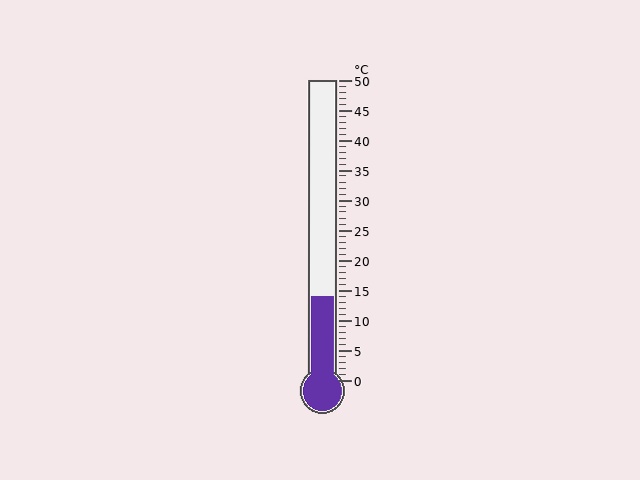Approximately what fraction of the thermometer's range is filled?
The thermometer is filled to approximately 30% of its range.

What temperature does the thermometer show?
The thermometer shows approximately 14°C.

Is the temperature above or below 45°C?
The temperature is below 45°C.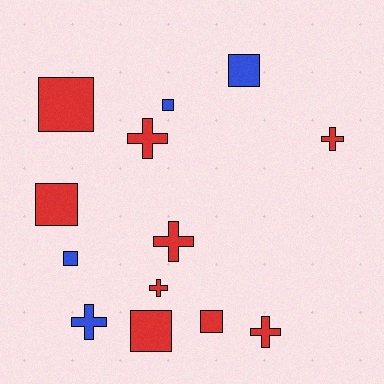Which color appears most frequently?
Red, with 9 objects.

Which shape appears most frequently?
Square, with 7 objects.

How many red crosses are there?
There are 5 red crosses.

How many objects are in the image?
There are 13 objects.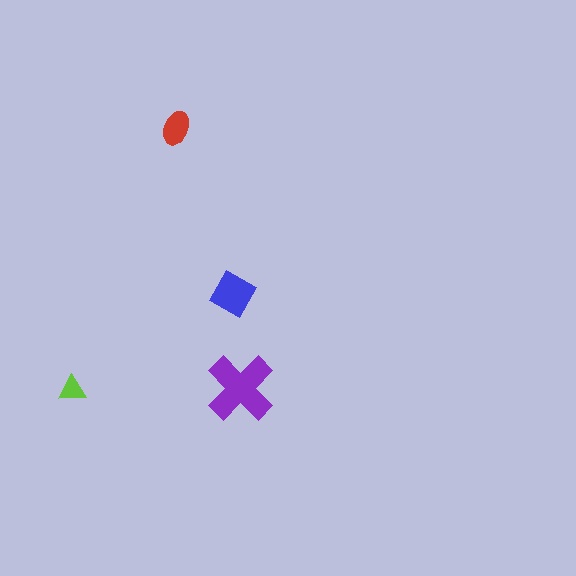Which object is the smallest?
The lime triangle.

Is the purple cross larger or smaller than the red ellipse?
Larger.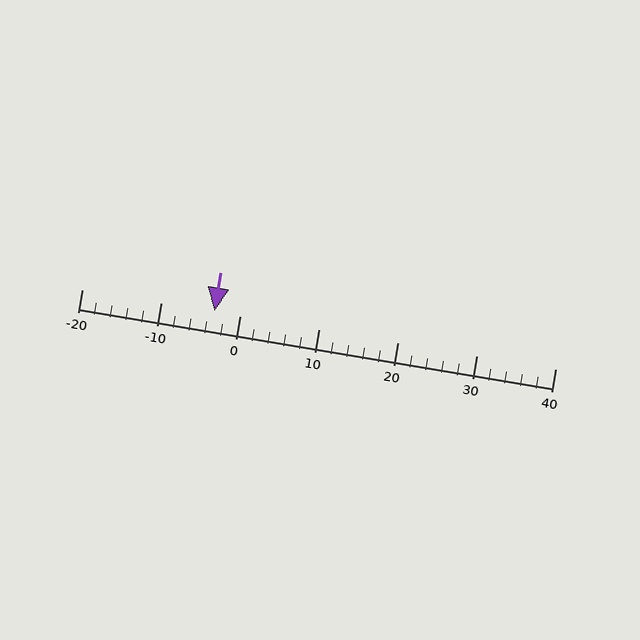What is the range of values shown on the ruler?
The ruler shows values from -20 to 40.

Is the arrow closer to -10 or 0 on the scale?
The arrow is closer to 0.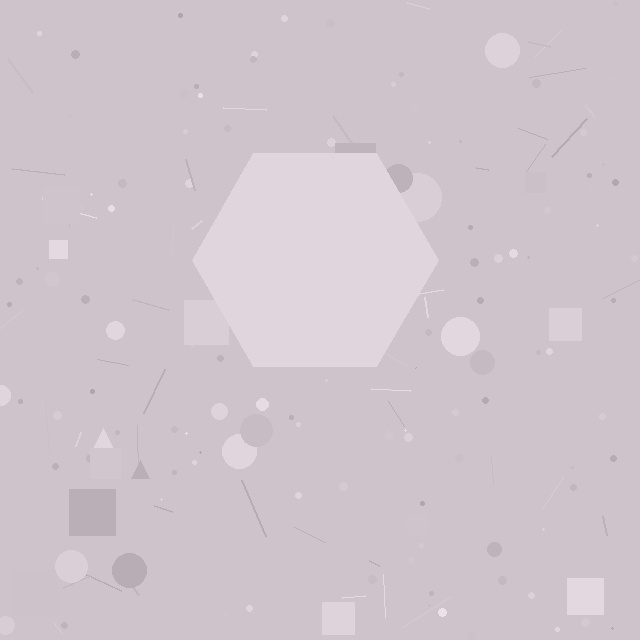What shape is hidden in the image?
A hexagon is hidden in the image.